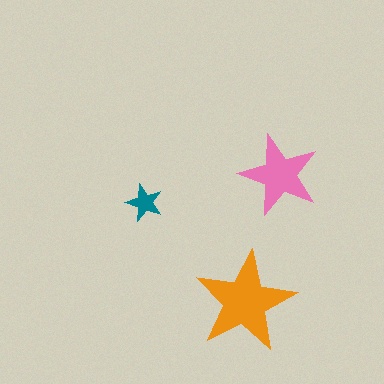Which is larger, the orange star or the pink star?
The orange one.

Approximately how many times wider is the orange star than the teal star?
About 2.5 times wider.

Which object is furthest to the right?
The pink star is rightmost.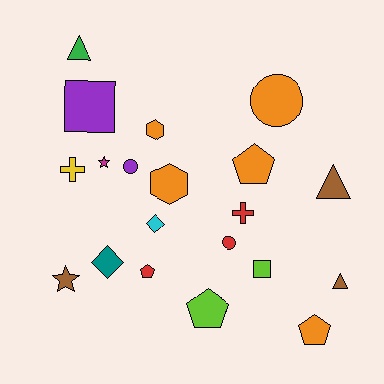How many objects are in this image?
There are 20 objects.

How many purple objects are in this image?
There are 2 purple objects.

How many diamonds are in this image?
There are 2 diamonds.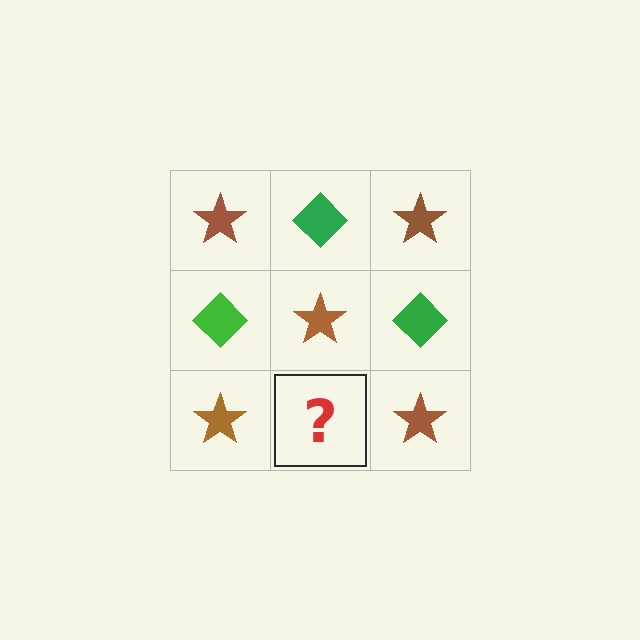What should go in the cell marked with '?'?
The missing cell should contain a green diamond.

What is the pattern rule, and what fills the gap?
The rule is that it alternates brown star and green diamond in a checkerboard pattern. The gap should be filled with a green diamond.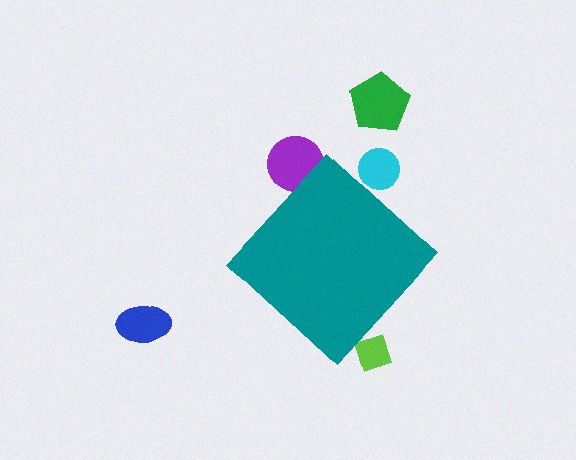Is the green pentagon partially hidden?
No, the green pentagon is fully visible.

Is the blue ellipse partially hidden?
No, the blue ellipse is fully visible.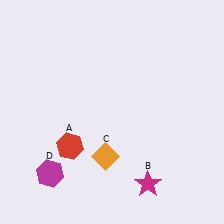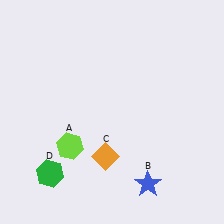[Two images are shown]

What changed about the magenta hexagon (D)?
In Image 1, D is magenta. In Image 2, it changed to green.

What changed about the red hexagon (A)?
In Image 1, A is red. In Image 2, it changed to lime.